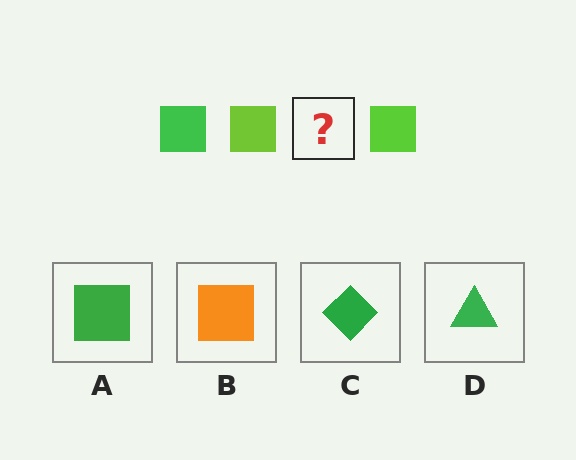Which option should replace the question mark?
Option A.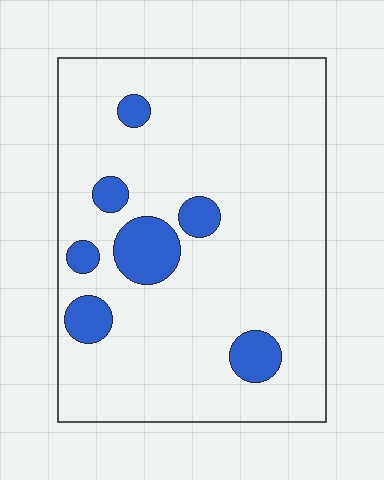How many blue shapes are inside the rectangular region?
7.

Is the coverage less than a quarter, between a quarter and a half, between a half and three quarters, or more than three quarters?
Less than a quarter.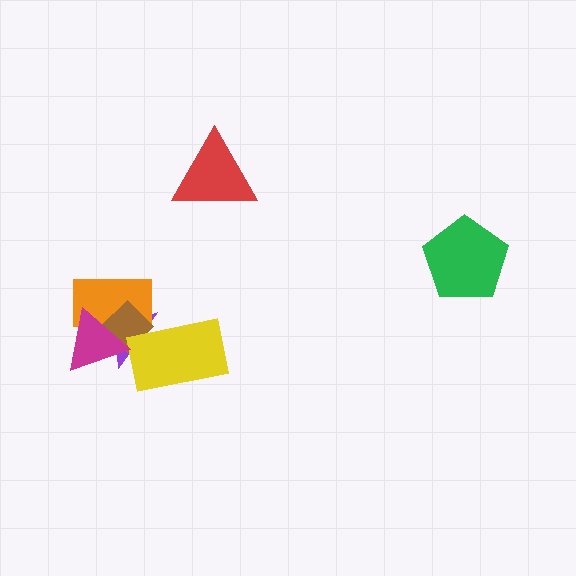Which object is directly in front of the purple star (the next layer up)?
The orange rectangle is directly in front of the purple star.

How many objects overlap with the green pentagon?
0 objects overlap with the green pentagon.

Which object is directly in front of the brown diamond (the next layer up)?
The yellow rectangle is directly in front of the brown diamond.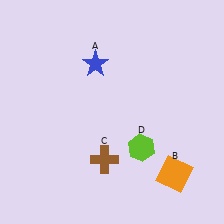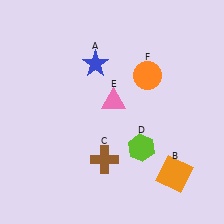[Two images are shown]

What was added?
A pink triangle (E), an orange circle (F) were added in Image 2.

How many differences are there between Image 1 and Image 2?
There are 2 differences between the two images.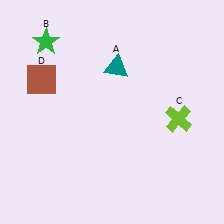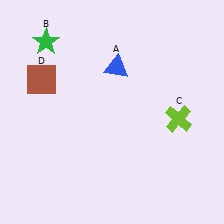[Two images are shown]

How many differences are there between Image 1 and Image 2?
There is 1 difference between the two images.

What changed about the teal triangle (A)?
In Image 1, A is teal. In Image 2, it changed to blue.